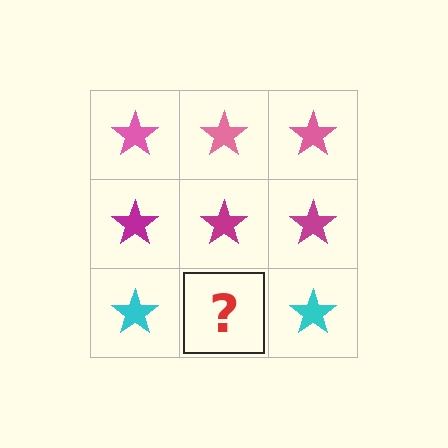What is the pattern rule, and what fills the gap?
The rule is that each row has a consistent color. The gap should be filled with a cyan star.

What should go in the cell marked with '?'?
The missing cell should contain a cyan star.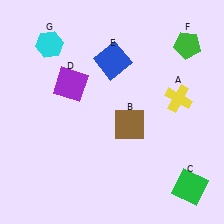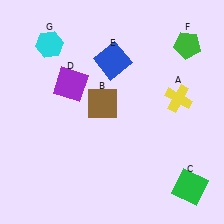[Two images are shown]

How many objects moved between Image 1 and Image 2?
1 object moved between the two images.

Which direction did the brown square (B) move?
The brown square (B) moved left.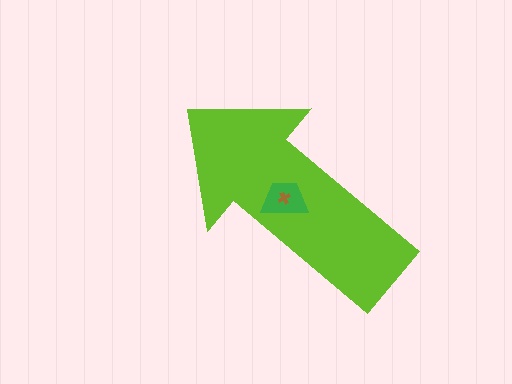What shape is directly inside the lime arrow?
The green trapezoid.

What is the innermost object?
The brown cross.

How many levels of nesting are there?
3.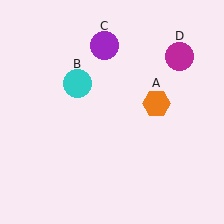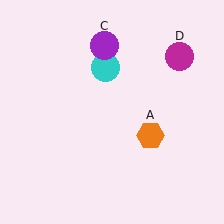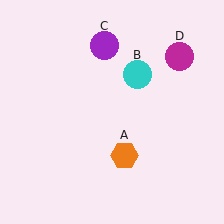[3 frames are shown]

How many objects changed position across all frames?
2 objects changed position: orange hexagon (object A), cyan circle (object B).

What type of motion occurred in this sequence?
The orange hexagon (object A), cyan circle (object B) rotated clockwise around the center of the scene.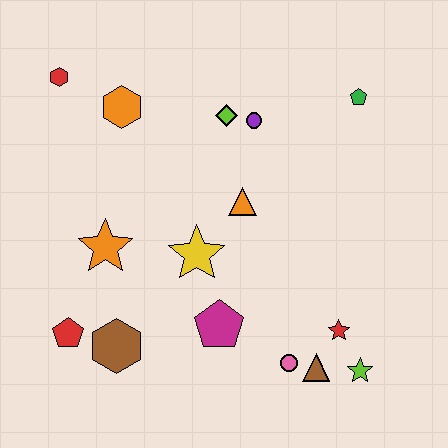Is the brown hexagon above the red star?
No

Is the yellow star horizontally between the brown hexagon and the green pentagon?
Yes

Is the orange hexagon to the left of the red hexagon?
No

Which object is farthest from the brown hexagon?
The green pentagon is farthest from the brown hexagon.